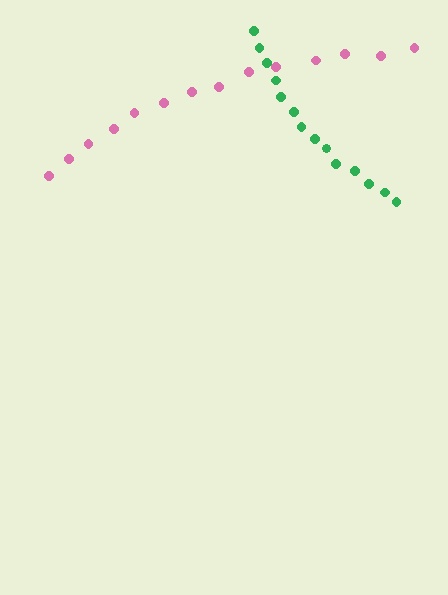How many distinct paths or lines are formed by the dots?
There are 2 distinct paths.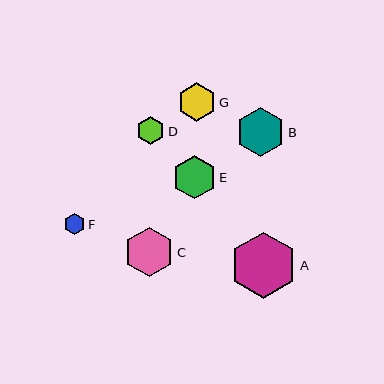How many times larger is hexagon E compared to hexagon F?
Hexagon E is approximately 2.1 times the size of hexagon F.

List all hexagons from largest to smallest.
From largest to smallest: A, C, B, E, G, D, F.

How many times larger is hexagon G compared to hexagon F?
Hexagon G is approximately 1.8 times the size of hexagon F.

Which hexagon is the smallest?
Hexagon F is the smallest with a size of approximately 21 pixels.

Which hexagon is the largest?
Hexagon A is the largest with a size of approximately 66 pixels.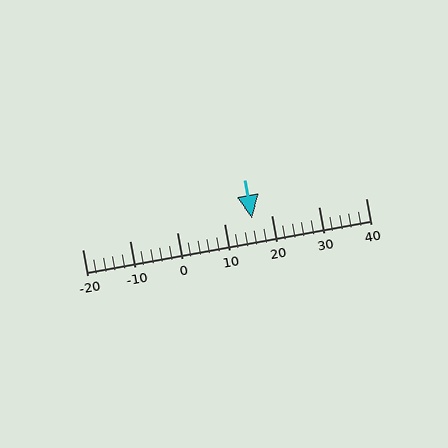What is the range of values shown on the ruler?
The ruler shows values from -20 to 40.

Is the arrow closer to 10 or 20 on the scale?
The arrow is closer to 20.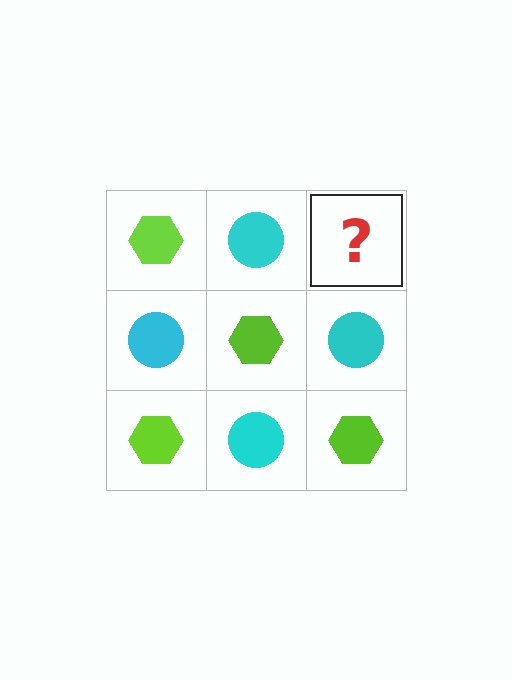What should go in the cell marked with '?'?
The missing cell should contain a lime hexagon.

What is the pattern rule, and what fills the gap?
The rule is that it alternates lime hexagon and cyan circle in a checkerboard pattern. The gap should be filled with a lime hexagon.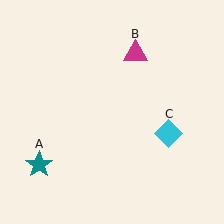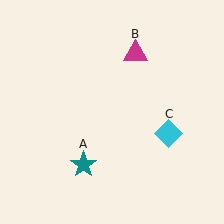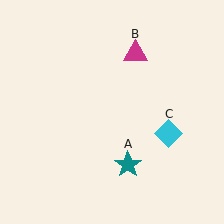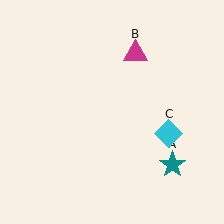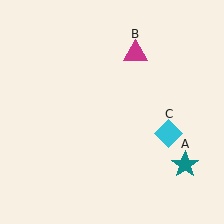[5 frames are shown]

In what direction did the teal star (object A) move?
The teal star (object A) moved right.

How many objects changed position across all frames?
1 object changed position: teal star (object A).